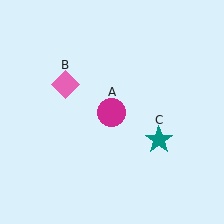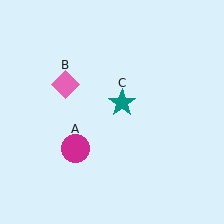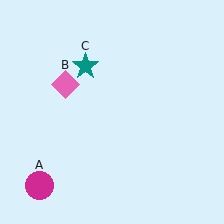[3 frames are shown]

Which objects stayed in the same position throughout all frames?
Pink diamond (object B) remained stationary.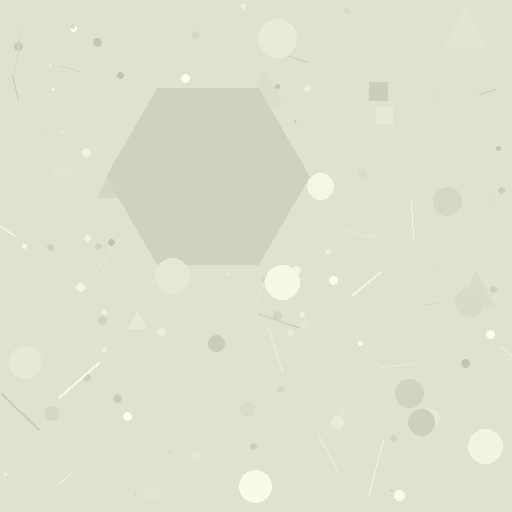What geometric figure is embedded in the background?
A hexagon is embedded in the background.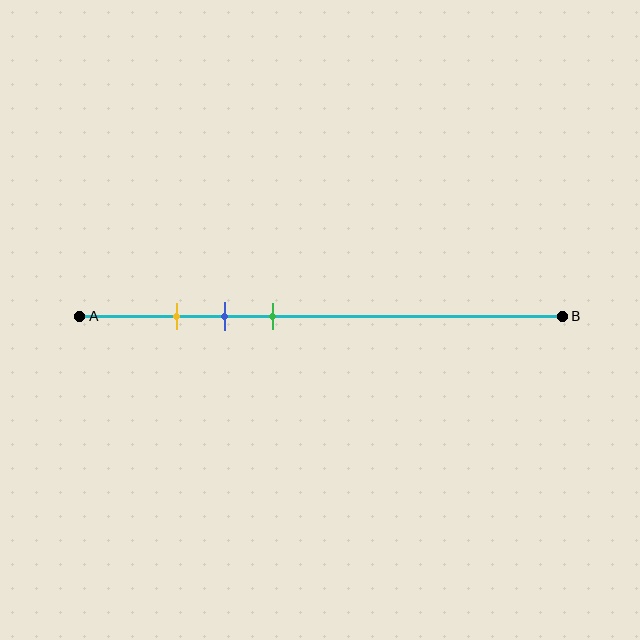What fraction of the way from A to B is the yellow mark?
The yellow mark is approximately 20% (0.2) of the way from A to B.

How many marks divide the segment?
There are 3 marks dividing the segment.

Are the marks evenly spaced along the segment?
Yes, the marks are approximately evenly spaced.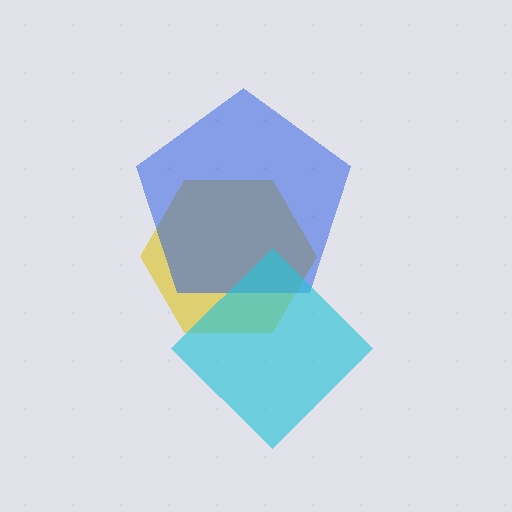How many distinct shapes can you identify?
There are 3 distinct shapes: a yellow hexagon, a blue pentagon, a cyan diamond.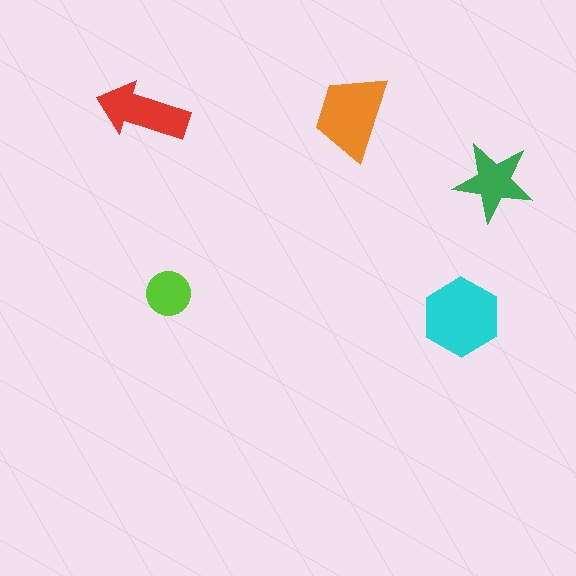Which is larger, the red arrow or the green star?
The red arrow.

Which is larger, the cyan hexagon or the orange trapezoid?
The cyan hexagon.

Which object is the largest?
The cyan hexagon.